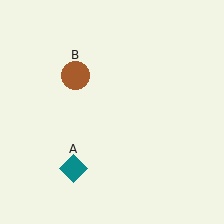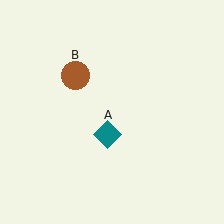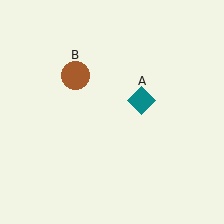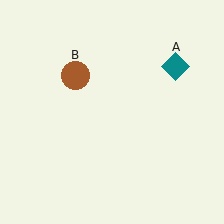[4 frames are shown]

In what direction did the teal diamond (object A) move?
The teal diamond (object A) moved up and to the right.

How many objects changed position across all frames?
1 object changed position: teal diamond (object A).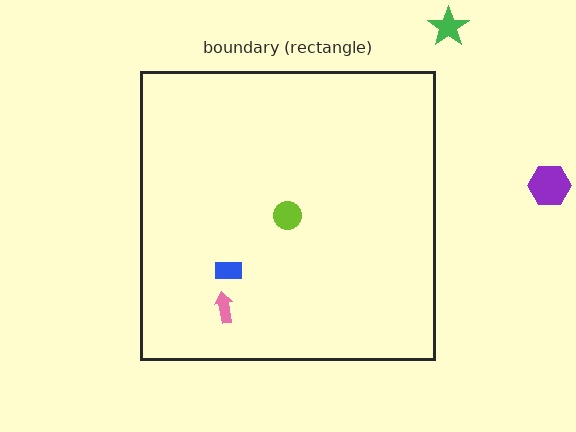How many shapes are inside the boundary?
3 inside, 2 outside.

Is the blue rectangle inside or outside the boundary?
Inside.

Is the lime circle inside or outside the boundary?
Inside.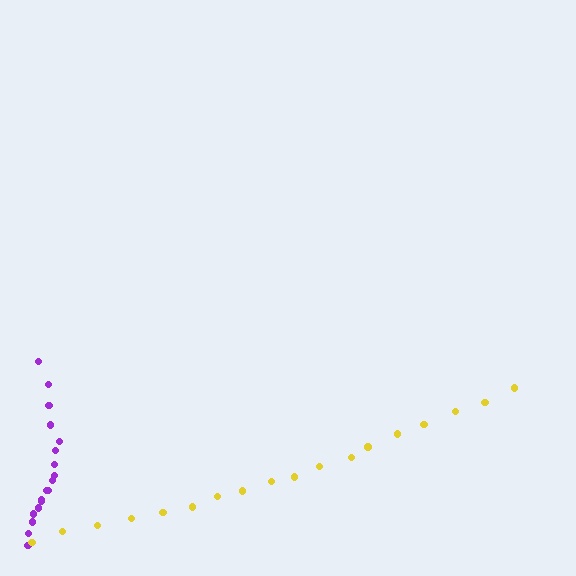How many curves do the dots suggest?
There are 2 distinct paths.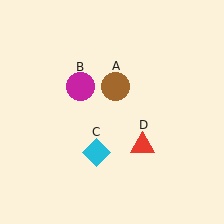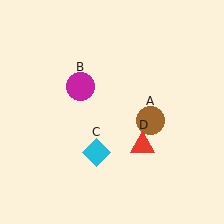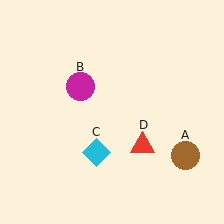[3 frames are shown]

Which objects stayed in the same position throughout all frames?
Magenta circle (object B) and cyan diamond (object C) and red triangle (object D) remained stationary.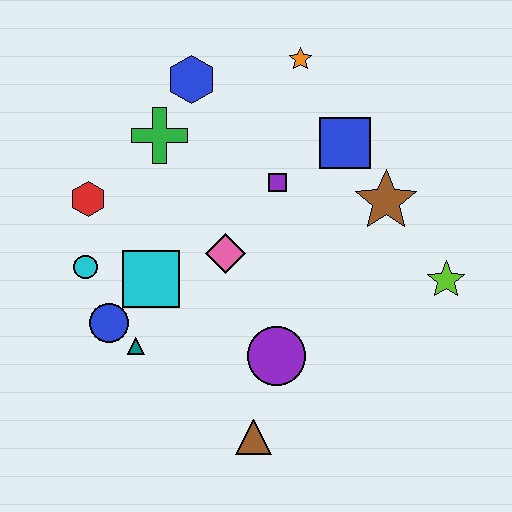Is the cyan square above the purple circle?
Yes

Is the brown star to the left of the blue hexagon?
No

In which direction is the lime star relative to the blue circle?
The lime star is to the right of the blue circle.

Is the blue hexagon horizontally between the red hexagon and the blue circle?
No